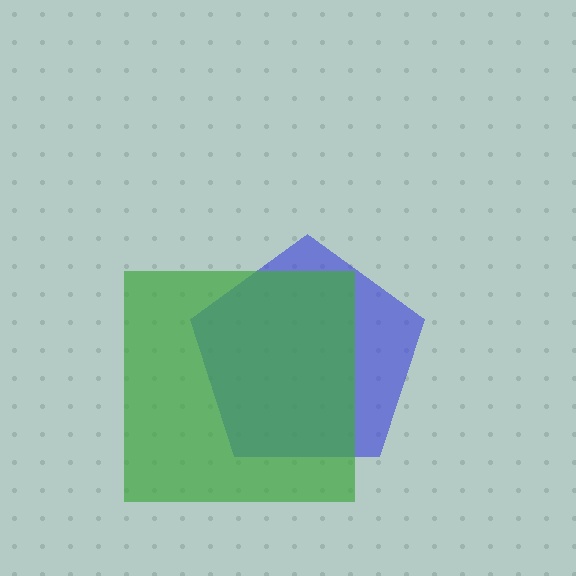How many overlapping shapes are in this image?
There are 2 overlapping shapes in the image.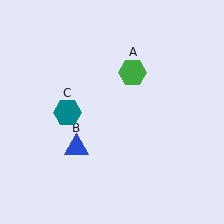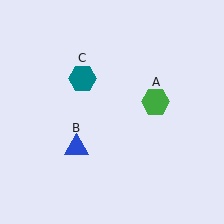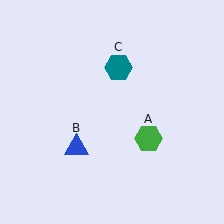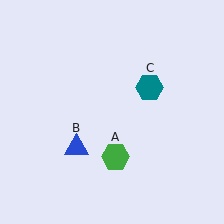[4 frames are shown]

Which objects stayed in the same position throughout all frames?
Blue triangle (object B) remained stationary.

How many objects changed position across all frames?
2 objects changed position: green hexagon (object A), teal hexagon (object C).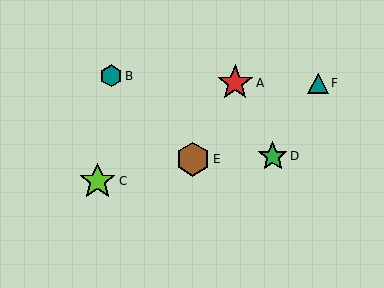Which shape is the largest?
The lime star (labeled C) is the largest.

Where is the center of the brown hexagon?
The center of the brown hexagon is at (193, 159).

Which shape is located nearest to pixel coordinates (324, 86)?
The teal triangle (labeled F) at (318, 84) is nearest to that location.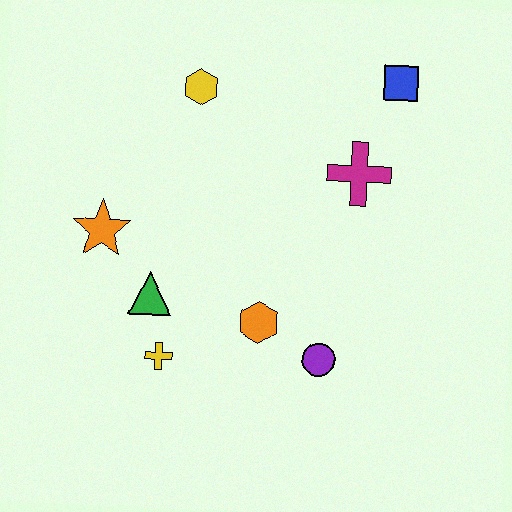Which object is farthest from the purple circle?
The yellow hexagon is farthest from the purple circle.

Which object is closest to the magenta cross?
The blue square is closest to the magenta cross.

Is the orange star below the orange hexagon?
No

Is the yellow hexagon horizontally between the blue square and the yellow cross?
Yes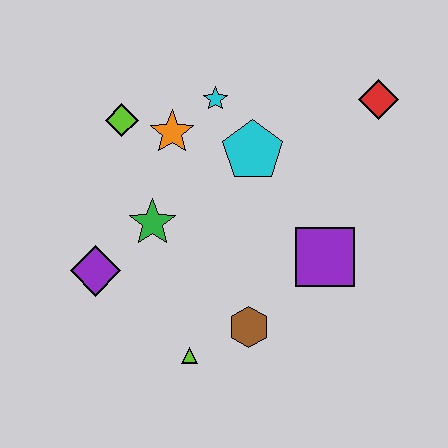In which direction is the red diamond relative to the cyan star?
The red diamond is to the right of the cyan star.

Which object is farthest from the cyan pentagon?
The lime triangle is farthest from the cyan pentagon.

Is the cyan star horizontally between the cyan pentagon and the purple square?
No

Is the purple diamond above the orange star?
No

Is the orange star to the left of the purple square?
Yes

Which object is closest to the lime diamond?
The orange star is closest to the lime diamond.